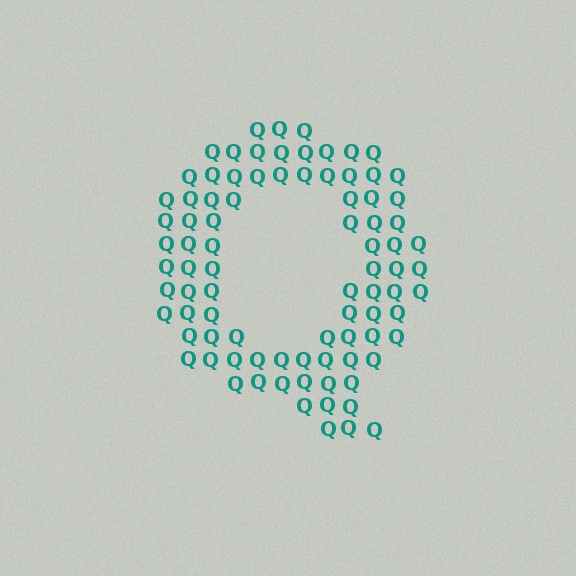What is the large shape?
The large shape is the letter Q.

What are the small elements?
The small elements are letter Q's.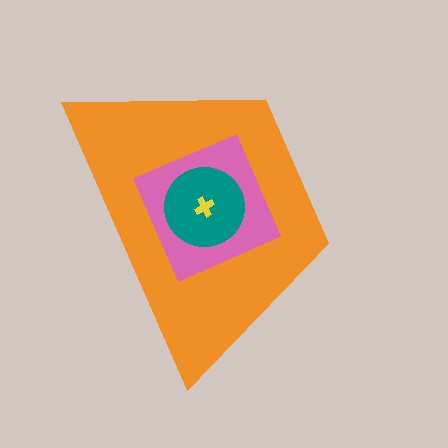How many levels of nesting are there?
4.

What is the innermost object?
The yellow cross.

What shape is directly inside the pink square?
The teal circle.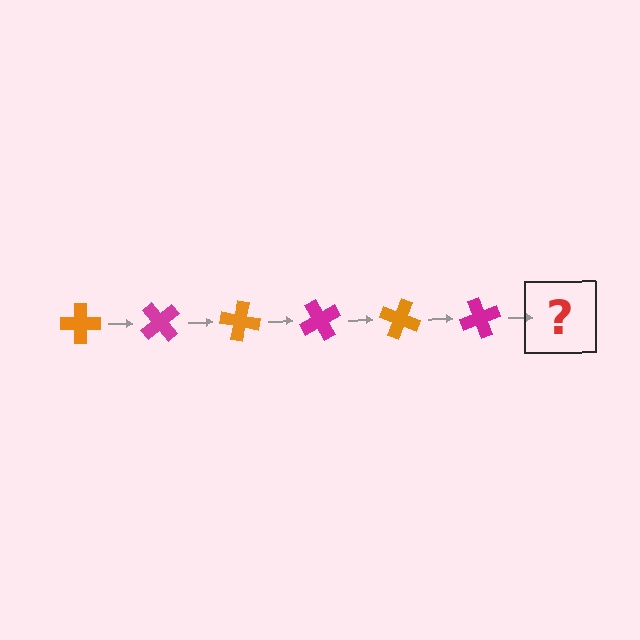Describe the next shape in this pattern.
It should be an orange cross, rotated 300 degrees from the start.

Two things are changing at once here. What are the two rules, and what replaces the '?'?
The two rules are that it rotates 50 degrees each step and the color cycles through orange and magenta. The '?' should be an orange cross, rotated 300 degrees from the start.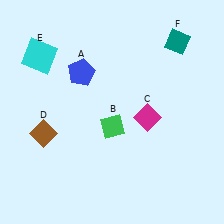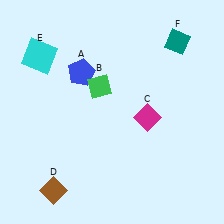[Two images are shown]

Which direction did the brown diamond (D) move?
The brown diamond (D) moved down.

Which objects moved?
The objects that moved are: the green diamond (B), the brown diamond (D).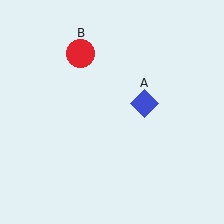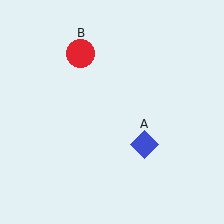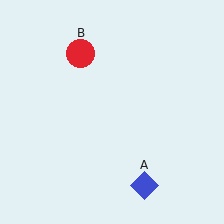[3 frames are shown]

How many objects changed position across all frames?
1 object changed position: blue diamond (object A).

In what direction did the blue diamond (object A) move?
The blue diamond (object A) moved down.